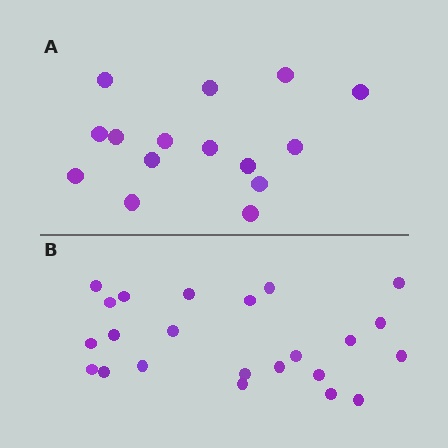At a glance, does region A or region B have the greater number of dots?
Region B (the bottom region) has more dots.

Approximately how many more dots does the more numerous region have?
Region B has roughly 8 or so more dots than region A.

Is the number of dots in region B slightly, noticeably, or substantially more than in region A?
Region B has substantially more. The ratio is roughly 1.5 to 1.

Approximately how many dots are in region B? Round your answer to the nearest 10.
About 20 dots. (The exact count is 23, which rounds to 20.)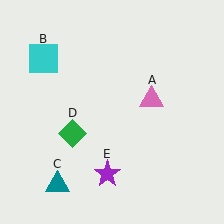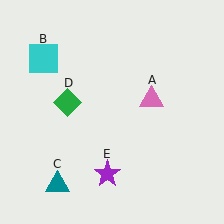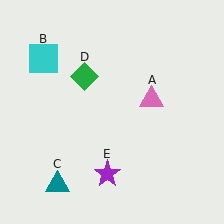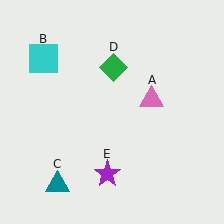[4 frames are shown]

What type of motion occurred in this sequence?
The green diamond (object D) rotated clockwise around the center of the scene.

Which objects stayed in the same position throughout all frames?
Pink triangle (object A) and cyan square (object B) and teal triangle (object C) and purple star (object E) remained stationary.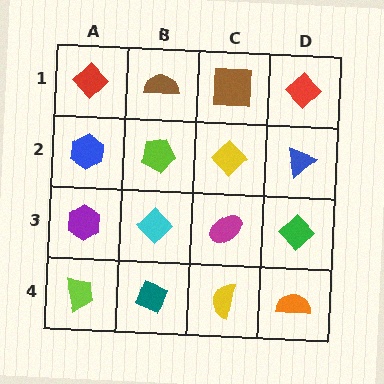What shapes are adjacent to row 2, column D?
A red diamond (row 1, column D), a green diamond (row 3, column D), a yellow diamond (row 2, column C).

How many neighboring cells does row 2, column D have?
3.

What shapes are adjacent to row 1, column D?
A blue triangle (row 2, column D), a brown square (row 1, column C).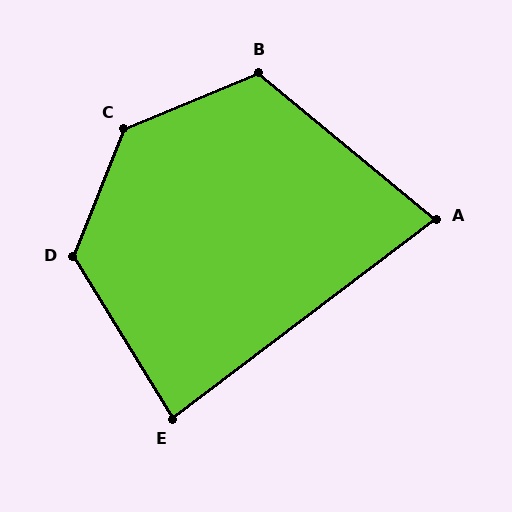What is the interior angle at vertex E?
Approximately 84 degrees (acute).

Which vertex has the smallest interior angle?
A, at approximately 77 degrees.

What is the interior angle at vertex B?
Approximately 118 degrees (obtuse).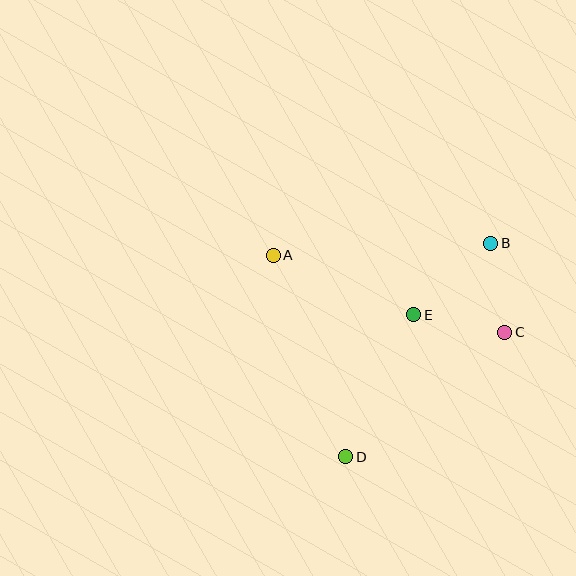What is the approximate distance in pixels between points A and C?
The distance between A and C is approximately 244 pixels.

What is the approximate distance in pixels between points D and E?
The distance between D and E is approximately 157 pixels.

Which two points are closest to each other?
Points B and C are closest to each other.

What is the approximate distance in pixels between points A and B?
The distance between A and B is approximately 218 pixels.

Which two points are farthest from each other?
Points B and D are farthest from each other.